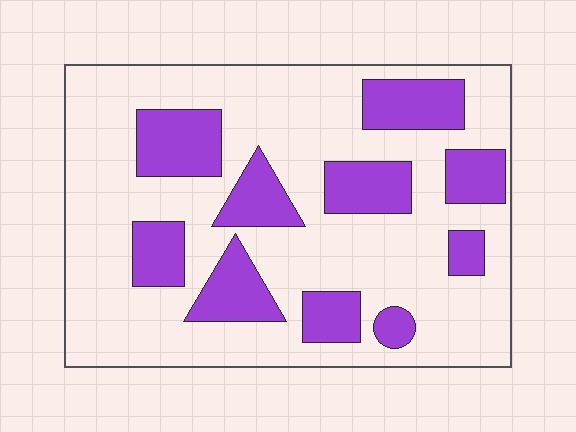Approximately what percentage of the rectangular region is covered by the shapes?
Approximately 25%.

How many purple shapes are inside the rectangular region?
10.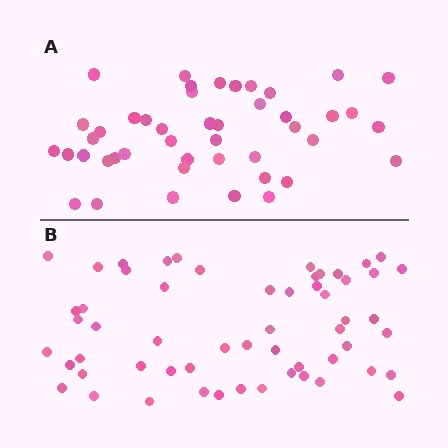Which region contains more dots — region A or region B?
Region B (the bottom region) has more dots.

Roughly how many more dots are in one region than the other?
Region B has roughly 12 or so more dots than region A.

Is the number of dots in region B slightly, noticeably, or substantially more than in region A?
Region B has noticeably more, but not dramatically so. The ratio is roughly 1.3 to 1.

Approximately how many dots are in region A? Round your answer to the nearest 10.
About 40 dots. (The exact count is 45, which rounds to 40.)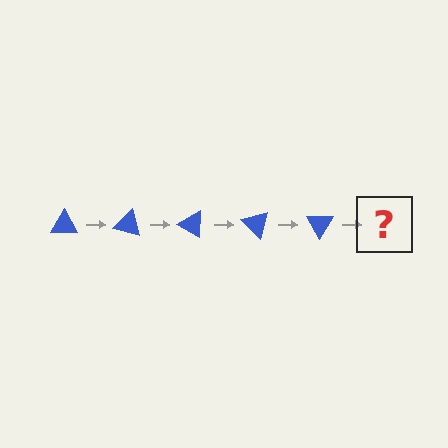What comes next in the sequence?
The next element should be a blue triangle rotated 75 degrees.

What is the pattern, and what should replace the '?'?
The pattern is that the triangle rotates 15 degrees each step. The '?' should be a blue triangle rotated 75 degrees.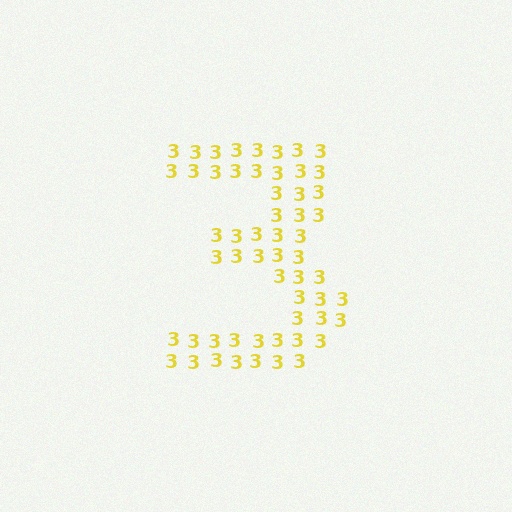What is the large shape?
The large shape is the digit 3.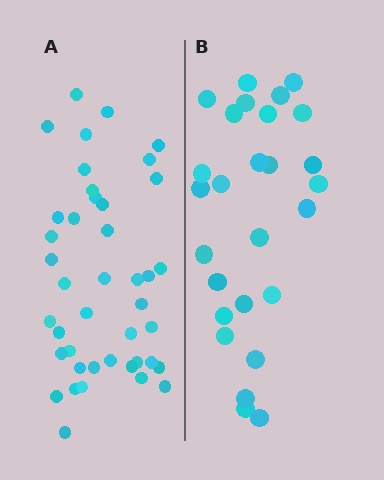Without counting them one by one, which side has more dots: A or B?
Region A (the left region) has more dots.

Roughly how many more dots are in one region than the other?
Region A has approximately 15 more dots than region B.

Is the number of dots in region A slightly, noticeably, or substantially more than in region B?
Region A has substantially more. The ratio is roughly 1.6 to 1.